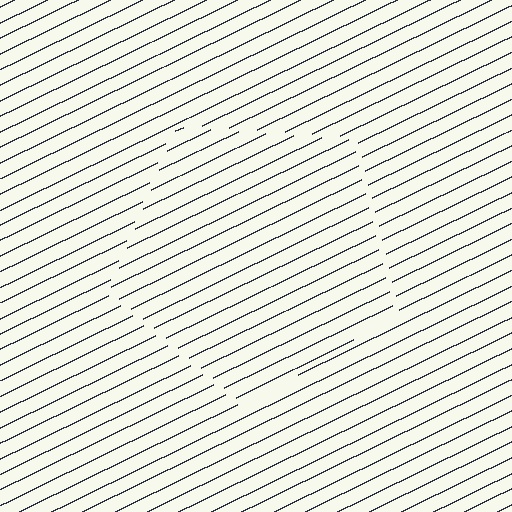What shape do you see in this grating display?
An illusory pentagon. The interior of the shape contains the same grating, shifted by half a period — the contour is defined by the phase discontinuity where line-ends from the inner and outer gratings abut.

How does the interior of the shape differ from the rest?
The interior of the shape contains the same grating, shifted by half a period — the contour is defined by the phase discontinuity where line-ends from the inner and outer gratings abut.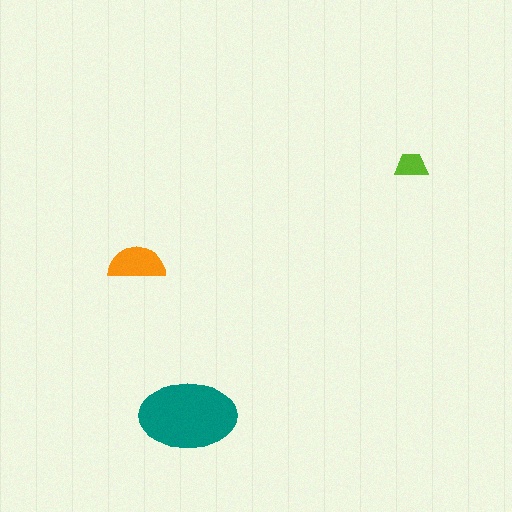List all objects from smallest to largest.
The lime trapezoid, the orange semicircle, the teal ellipse.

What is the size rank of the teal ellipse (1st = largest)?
1st.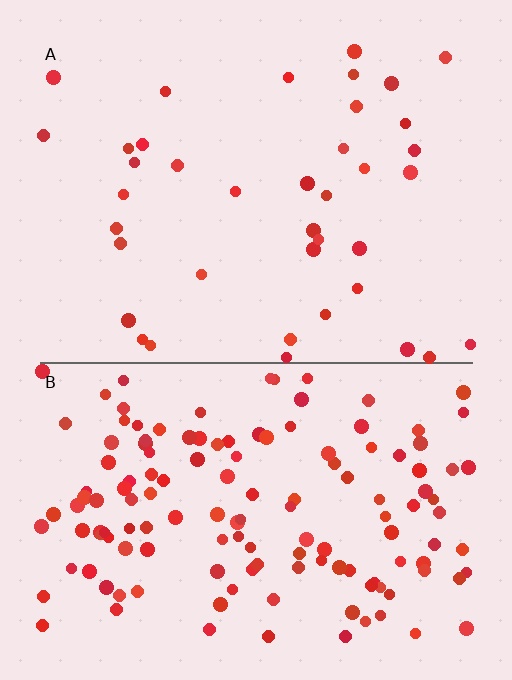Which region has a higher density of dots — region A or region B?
B (the bottom).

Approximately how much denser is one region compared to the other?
Approximately 3.6× — region B over region A.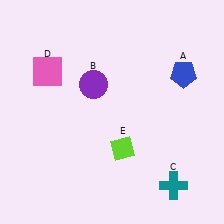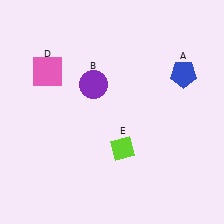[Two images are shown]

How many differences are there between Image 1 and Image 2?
There is 1 difference between the two images.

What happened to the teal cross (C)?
The teal cross (C) was removed in Image 2. It was in the bottom-right area of Image 1.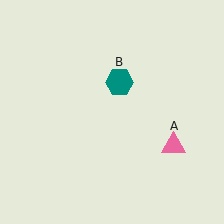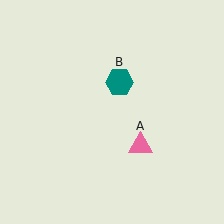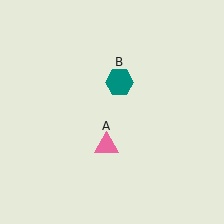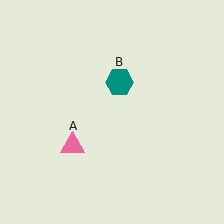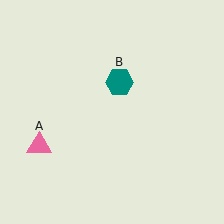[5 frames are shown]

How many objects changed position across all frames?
1 object changed position: pink triangle (object A).